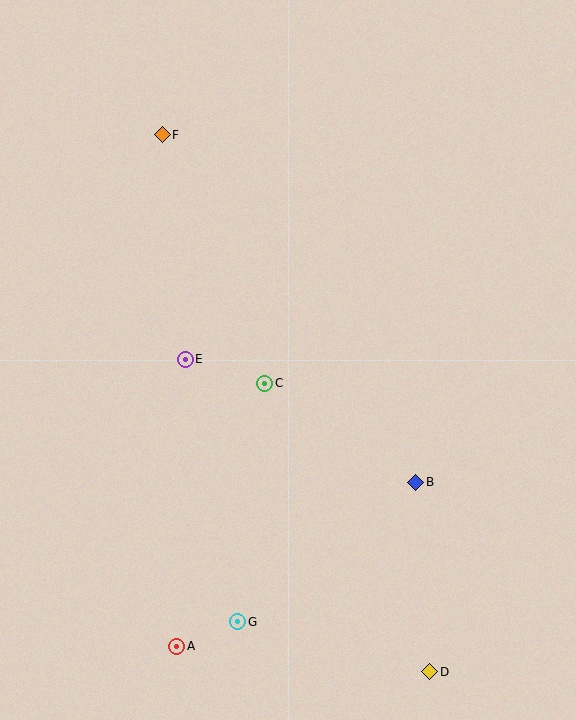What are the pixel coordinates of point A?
Point A is at (177, 646).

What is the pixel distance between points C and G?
The distance between C and G is 240 pixels.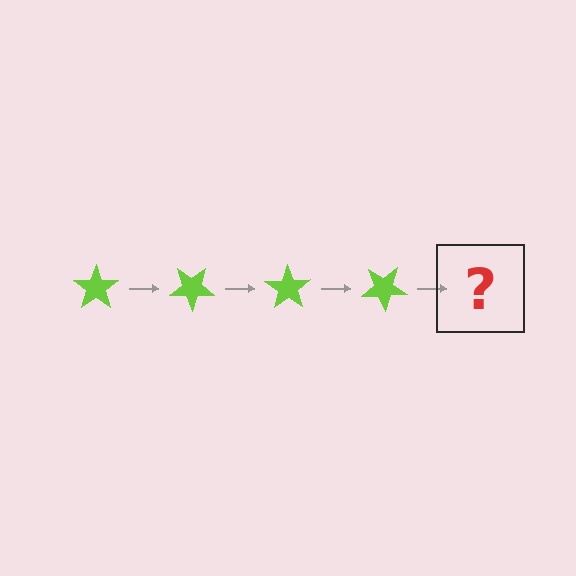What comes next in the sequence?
The next element should be a lime star rotated 140 degrees.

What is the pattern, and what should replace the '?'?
The pattern is that the star rotates 35 degrees each step. The '?' should be a lime star rotated 140 degrees.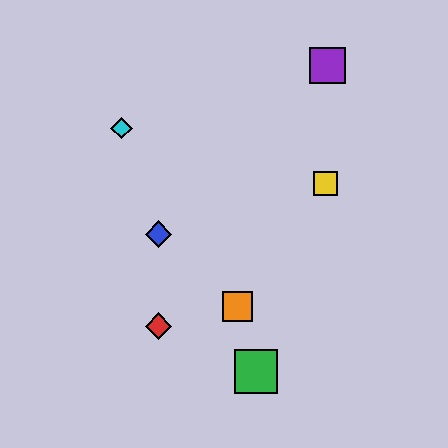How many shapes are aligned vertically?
2 shapes (the red diamond, the blue diamond) are aligned vertically.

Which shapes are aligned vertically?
The red diamond, the blue diamond are aligned vertically.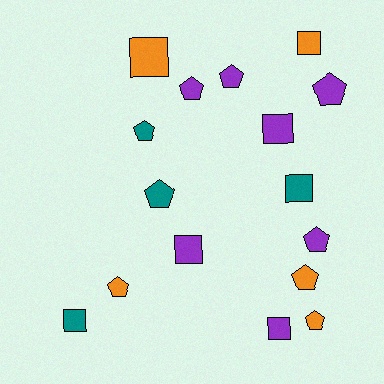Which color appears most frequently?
Purple, with 7 objects.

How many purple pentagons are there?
There are 4 purple pentagons.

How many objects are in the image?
There are 16 objects.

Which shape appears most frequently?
Pentagon, with 9 objects.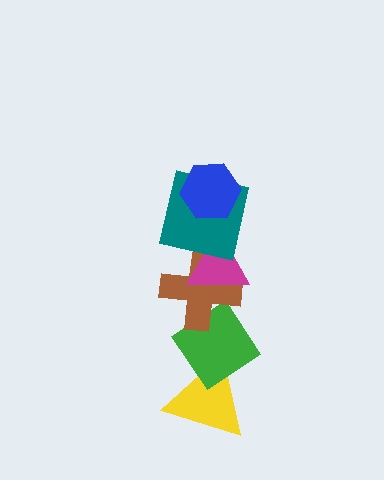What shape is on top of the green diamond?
The brown cross is on top of the green diamond.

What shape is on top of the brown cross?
The magenta triangle is on top of the brown cross.